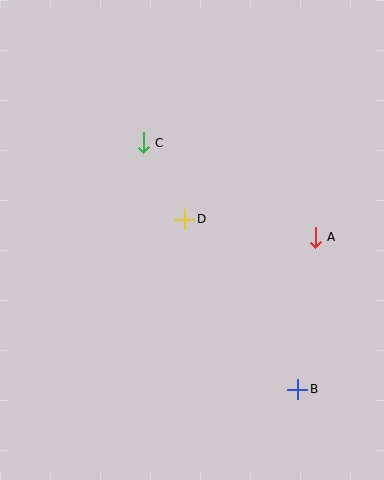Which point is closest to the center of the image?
Point D at (185, 219) is closest to the center.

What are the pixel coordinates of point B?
Point B is at (298, 389).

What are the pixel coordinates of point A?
Point A is at (315, 237).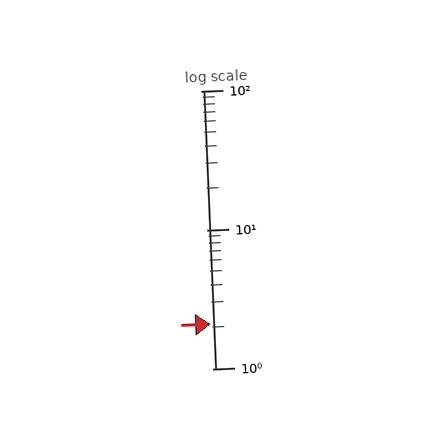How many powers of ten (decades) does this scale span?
The scale spans 2 decades, from 1 to 100.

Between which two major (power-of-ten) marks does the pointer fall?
The pointer is between 1 and 10.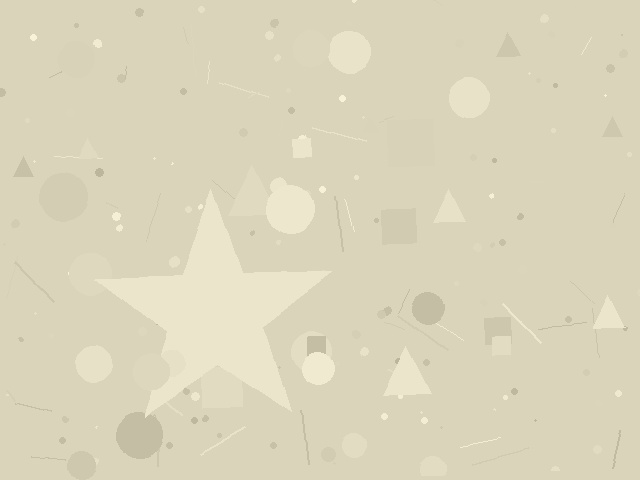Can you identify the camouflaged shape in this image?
The camouflaged shape is a star.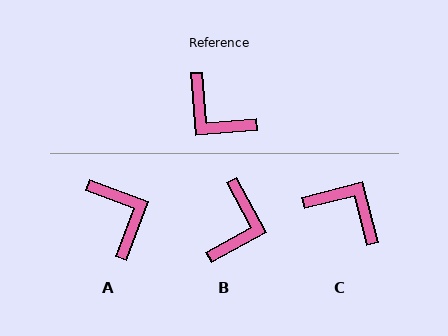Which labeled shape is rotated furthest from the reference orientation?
C, about 170 degrees away.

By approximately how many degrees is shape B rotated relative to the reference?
Approximately 114 degrees counter-clockwise.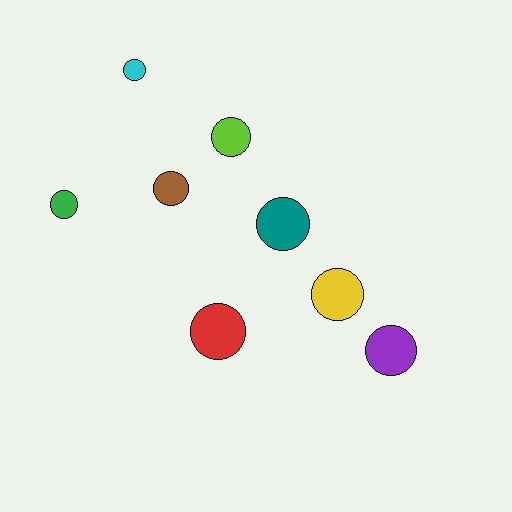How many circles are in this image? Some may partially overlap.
There are 8 circles.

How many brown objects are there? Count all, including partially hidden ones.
There is 1 brown object.